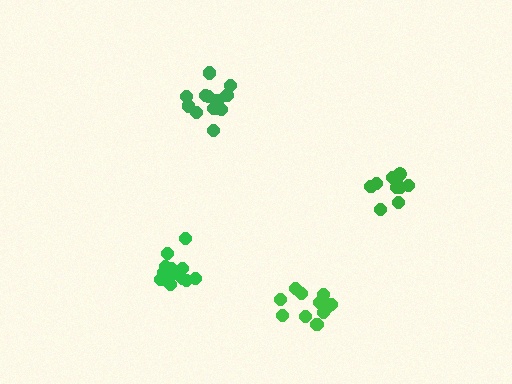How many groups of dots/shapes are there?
There are 4 groups.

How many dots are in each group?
Group 1: 15 dots, Group 2: 14 dots, Group 3: 13 dots, Group 4: 10 dots (52 total).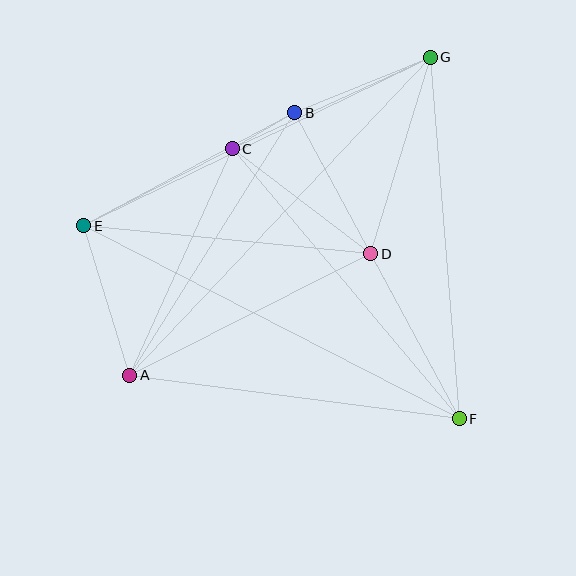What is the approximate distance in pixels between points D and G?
The distance between D and G is approximately 206 pixels.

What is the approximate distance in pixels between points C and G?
The distance between C and G is approximately 218 pixels.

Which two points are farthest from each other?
Points A and G are farthest from each other.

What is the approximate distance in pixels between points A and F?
The distance between A and F is approximately 332 pixels.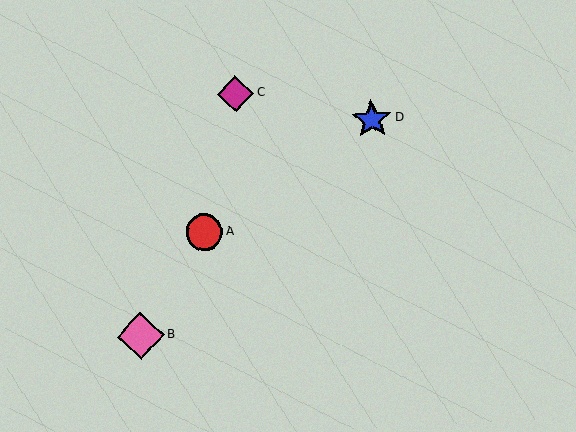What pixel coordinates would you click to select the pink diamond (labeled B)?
Click at (141, 336) to select the pink diamond B.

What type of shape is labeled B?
Shape B is a pink diamond.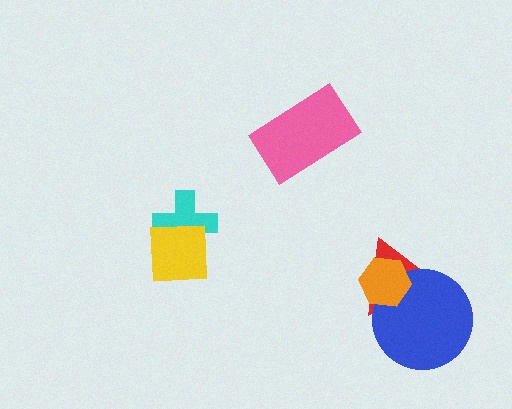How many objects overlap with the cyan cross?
1 object overlaps with the cyan cross.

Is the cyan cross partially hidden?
Yes, it is partially covered by another shape.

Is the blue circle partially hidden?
Yes, it is partially covered by another shape.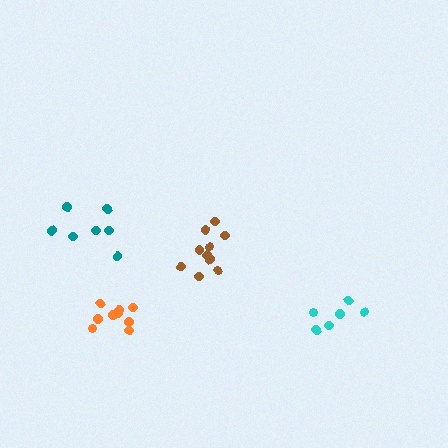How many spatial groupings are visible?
There are 4 spatial groupings.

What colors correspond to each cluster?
The clusters are colored: teal, brown, cyan, orange.